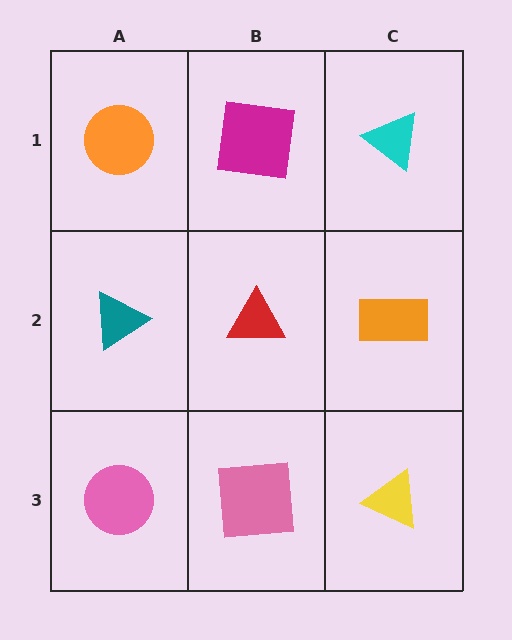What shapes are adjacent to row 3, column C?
An orange rectangle (row 2, column C), a pink square (row 3, column B).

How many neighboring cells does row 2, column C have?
3.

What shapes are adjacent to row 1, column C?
An orange rectangle (row 2, column C), a magenta square (row 1, column B).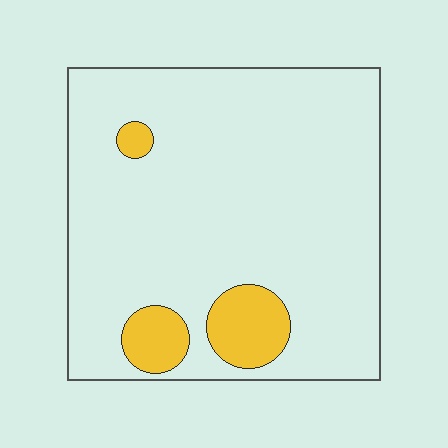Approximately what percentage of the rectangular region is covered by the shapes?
Approximately 10%.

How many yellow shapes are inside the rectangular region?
3.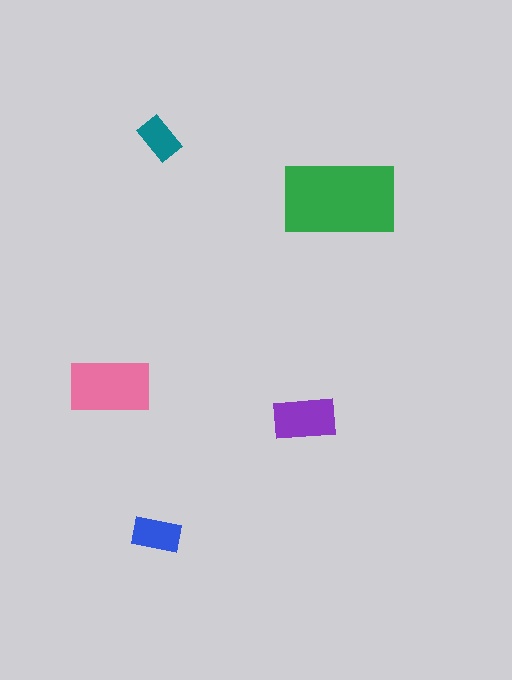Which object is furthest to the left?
The pink rectangle is leftmost.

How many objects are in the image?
There are 5 objects in the image.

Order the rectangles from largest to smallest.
the green one, the pink one, the purple one, the blue one, the teal one.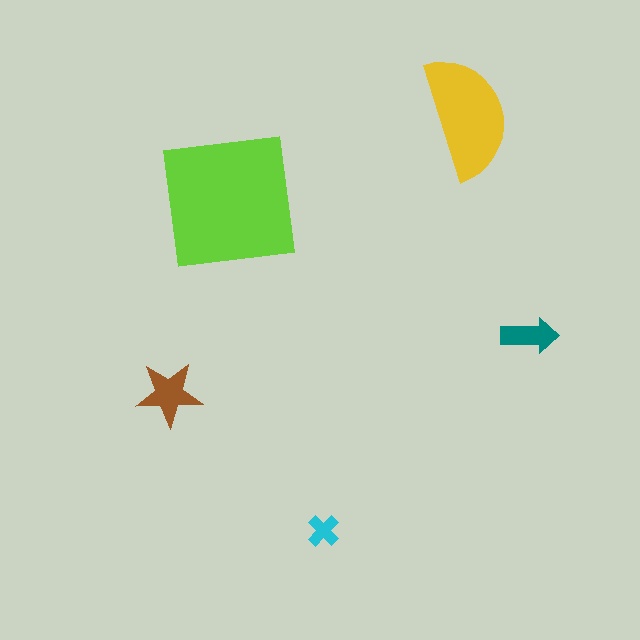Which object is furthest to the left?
The brown star is leftmost.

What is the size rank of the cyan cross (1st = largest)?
5th.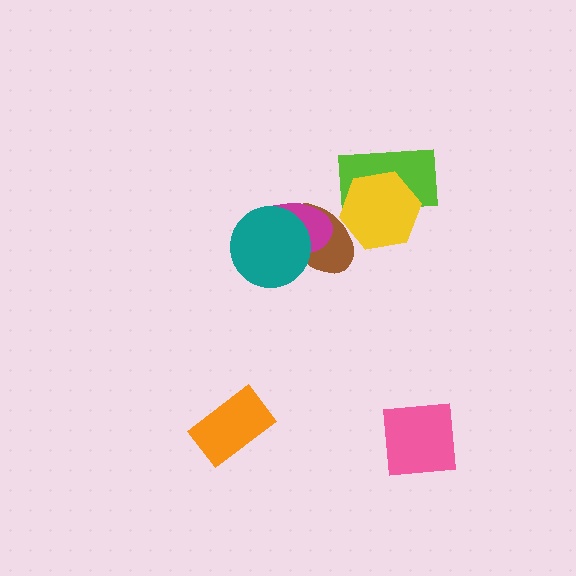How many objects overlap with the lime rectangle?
1 object overlaps with the lime rectangle.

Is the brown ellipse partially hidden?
Yes, it is partially covered by another shape.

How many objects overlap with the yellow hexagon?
2 objects overlap with the yellow hexagon.